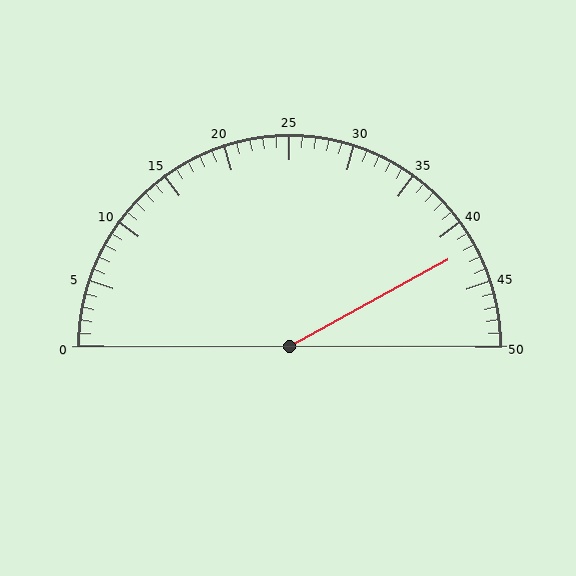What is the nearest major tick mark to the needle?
The nearest major tick mark is 40.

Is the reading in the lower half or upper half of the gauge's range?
The reading is in the upper half of the range (0 to 50).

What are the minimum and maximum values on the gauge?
The gauge ranges from 0 to 50.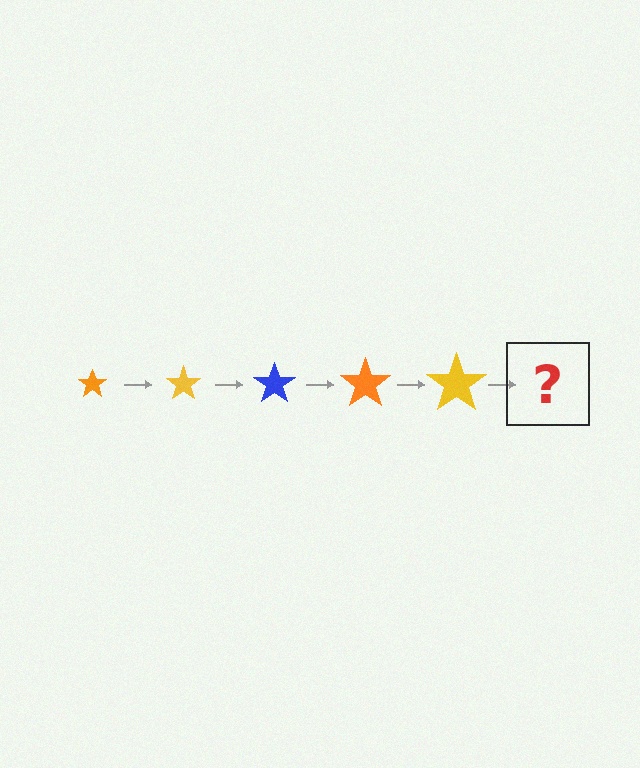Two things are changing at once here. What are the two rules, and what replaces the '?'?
The two rules are that the star grows larger each step and the color cycles through orange, yellow, and blue. The '?' should be a blue star, larger than the previous one.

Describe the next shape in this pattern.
It should be a blue star, larger than the previous one.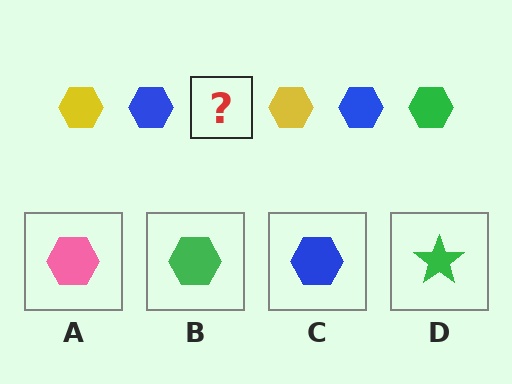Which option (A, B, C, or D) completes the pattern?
B.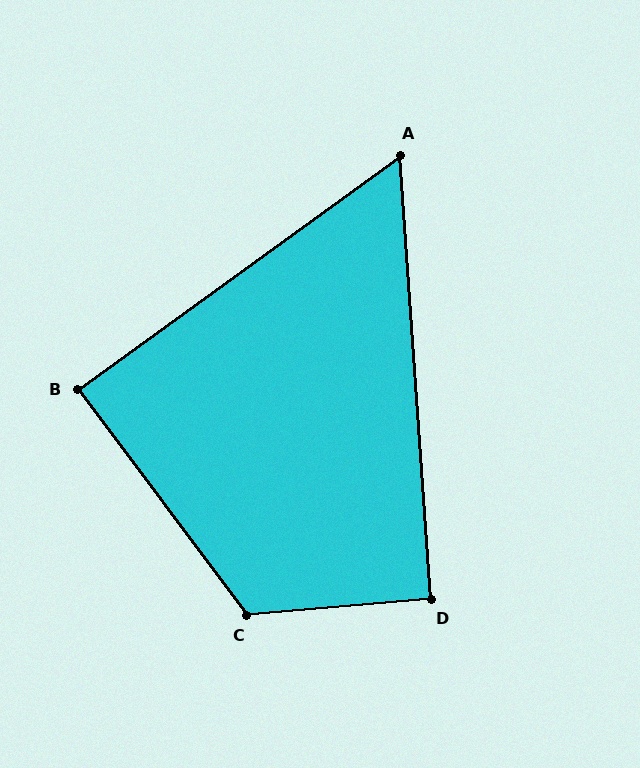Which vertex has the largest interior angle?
C, at approximately 122 degrees.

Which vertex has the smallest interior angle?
A, at approximately 58 degrees.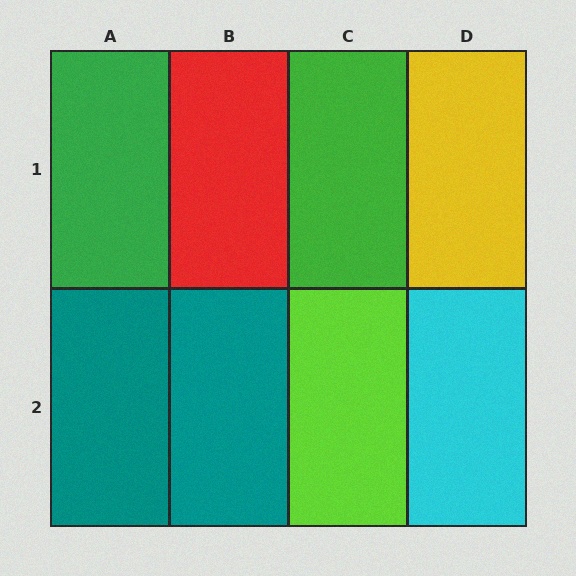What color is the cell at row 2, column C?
Lime.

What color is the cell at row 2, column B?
Teal.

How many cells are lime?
1 cell is lime.